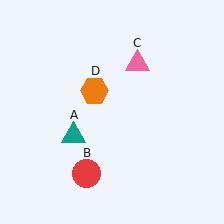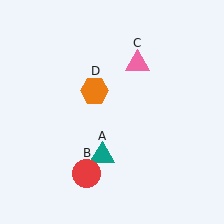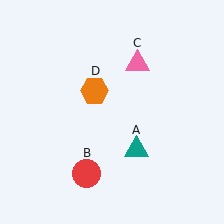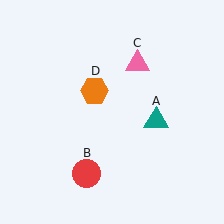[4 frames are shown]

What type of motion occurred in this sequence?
The teal triangle (object A) rotated counterclockwise around the center of the scene.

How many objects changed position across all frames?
1 object changed position: teal triangle (object A).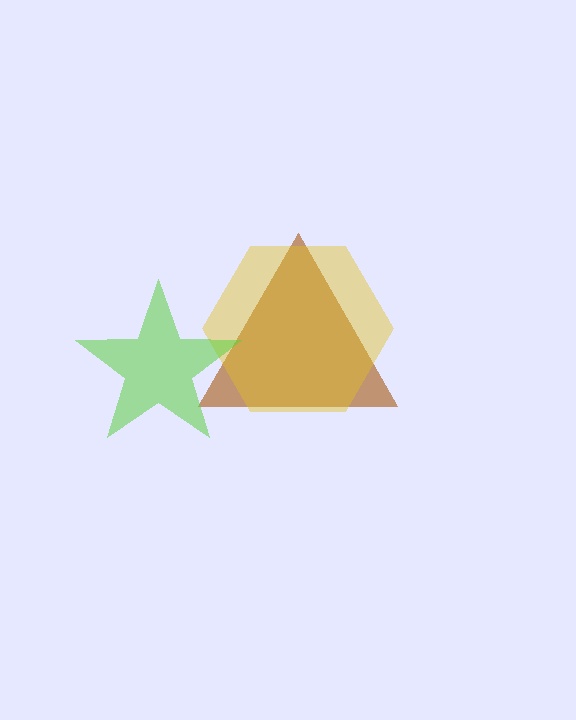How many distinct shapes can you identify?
There are 3 distinct shapes: a brown triangle, a yellow hexagon, a lime star.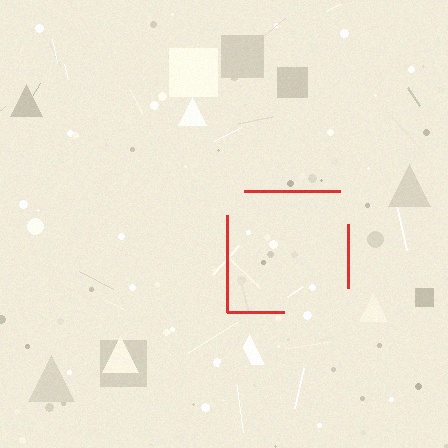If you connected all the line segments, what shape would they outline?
They would outline a square.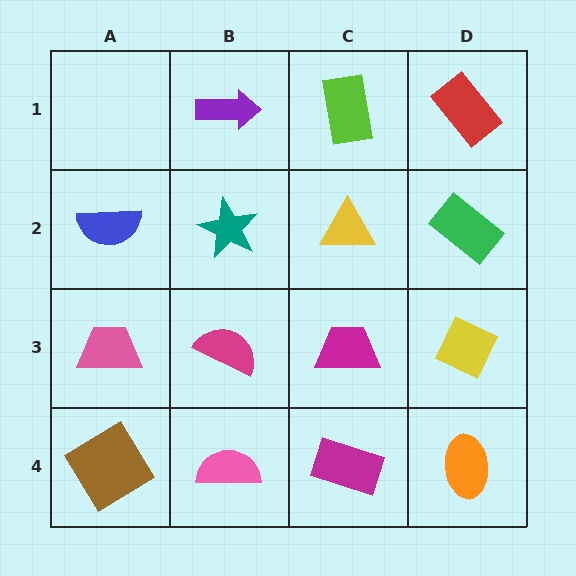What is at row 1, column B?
A purple arrow.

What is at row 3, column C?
A magenta trapezoid.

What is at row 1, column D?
A red rectangle.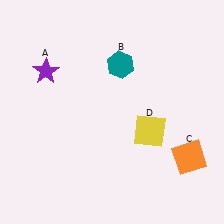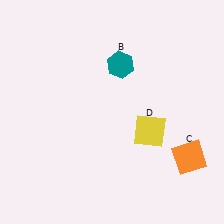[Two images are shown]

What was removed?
The purple star (A) was removed in Image 2.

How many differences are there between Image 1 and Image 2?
There is 1 difference between the two images.